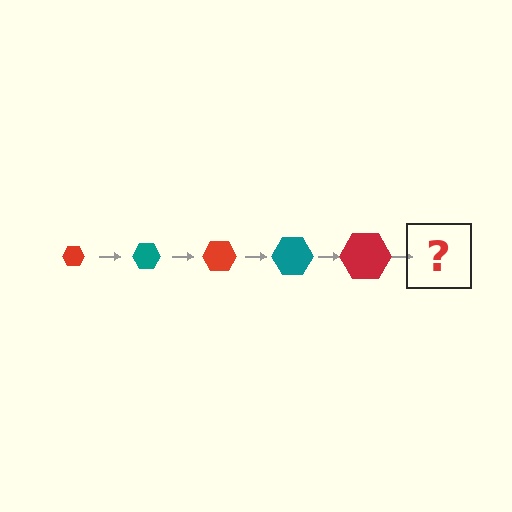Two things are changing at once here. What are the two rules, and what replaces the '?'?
The two rules are that the hexagon grows larger each step and the color cycles through red and teal. The '?' should be a teal hexagon, larger than the previous one.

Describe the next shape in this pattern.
It should be a teal hexagon, larger than the previous one.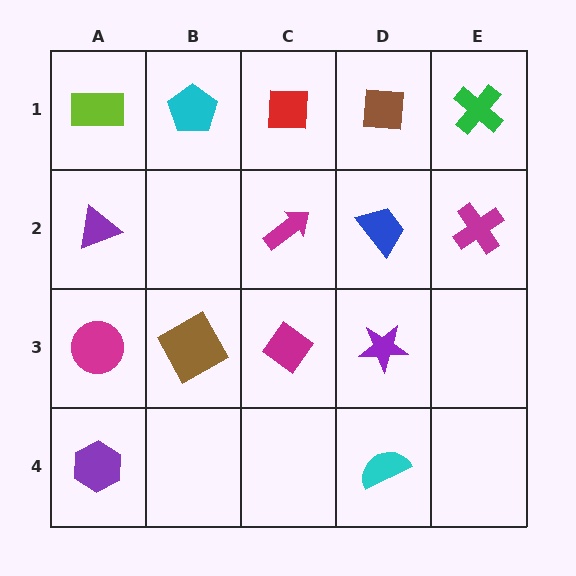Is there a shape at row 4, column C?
No, that cell is empty.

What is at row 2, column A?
A purple triangle.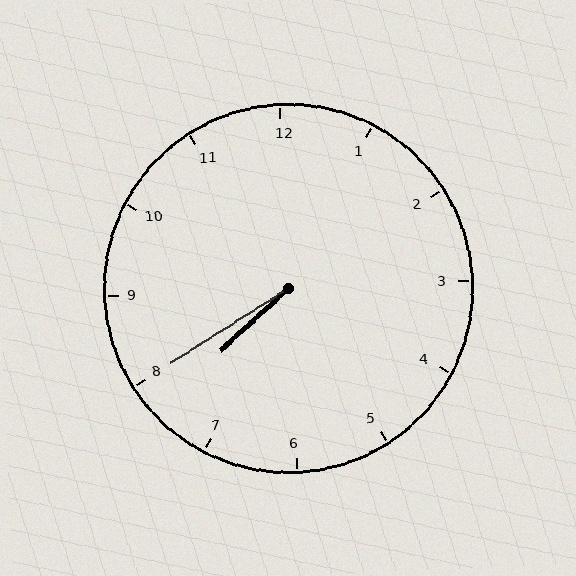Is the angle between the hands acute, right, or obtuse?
It is acute.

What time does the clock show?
7:40.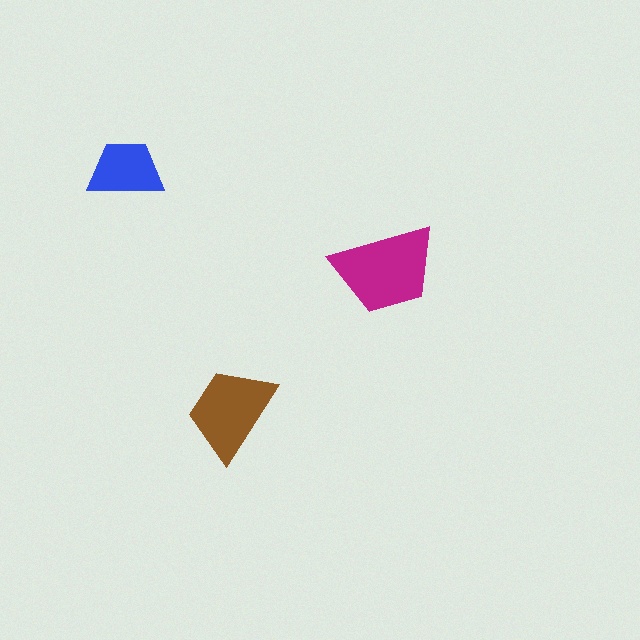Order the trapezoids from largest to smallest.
the magenta one, the brown one, the blue one.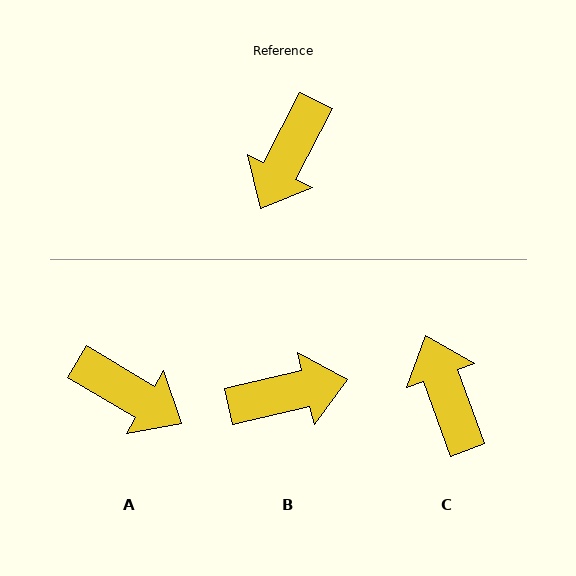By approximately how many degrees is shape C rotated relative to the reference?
Approximately 133 degrees clockwise.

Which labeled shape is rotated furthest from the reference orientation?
C, about 133 degrees away.